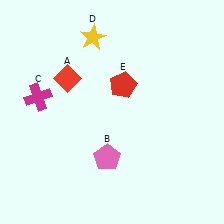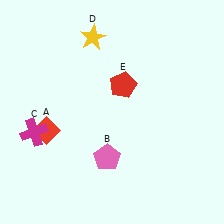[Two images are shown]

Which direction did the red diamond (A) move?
The red diamond (A) moved down.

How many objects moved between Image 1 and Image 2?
2 objects moved between the two images.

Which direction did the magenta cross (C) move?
The magenta cross (C) moved down.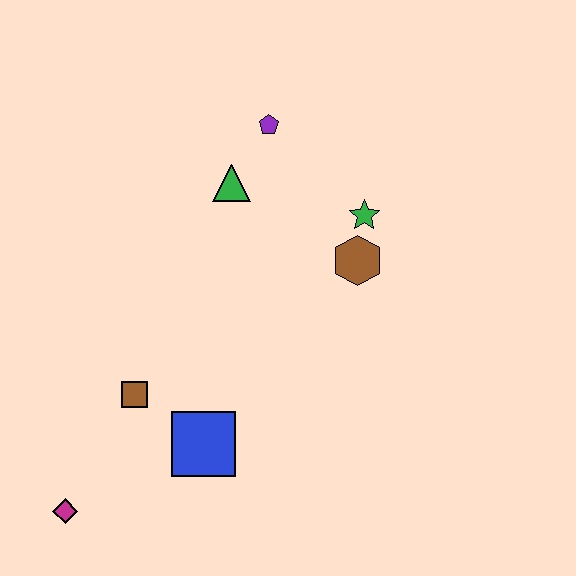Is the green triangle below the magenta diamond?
No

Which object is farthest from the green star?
The magenta diamond is farthest from the green star.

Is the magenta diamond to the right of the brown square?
No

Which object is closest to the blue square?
The brown square is closest to the blue square.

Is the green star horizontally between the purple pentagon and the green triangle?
No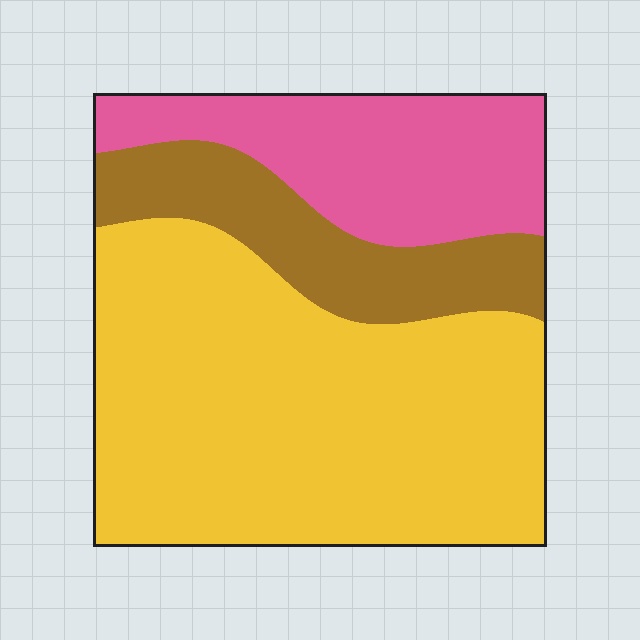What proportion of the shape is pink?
Pink takes up about one quarter (1/4) of the shape.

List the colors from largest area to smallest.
From largest to smallest: yellow, pink, brown.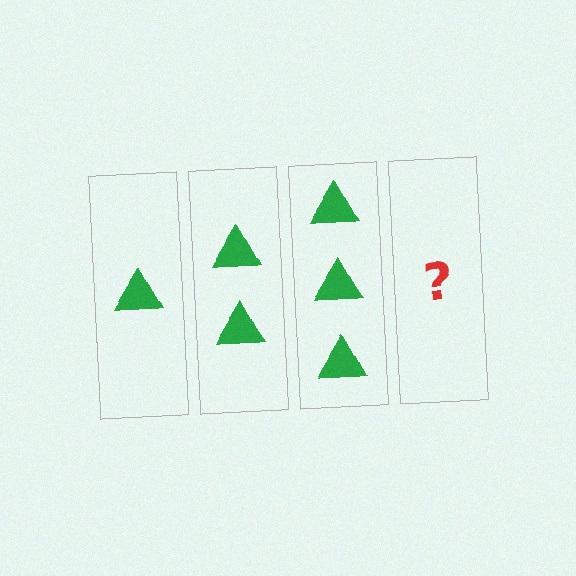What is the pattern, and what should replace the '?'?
The pattern is that each step adds one more triangle. The '?' should be 4 triangles.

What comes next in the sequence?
The next element should be 4 triangles.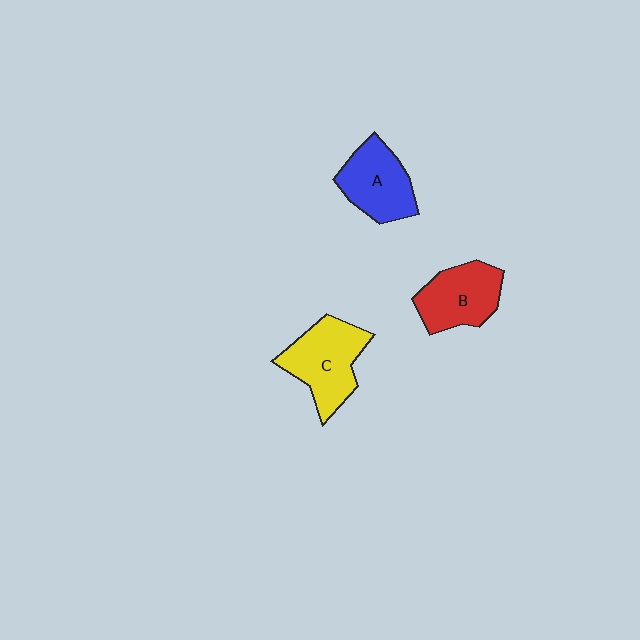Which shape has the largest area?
Shape C (yellow).